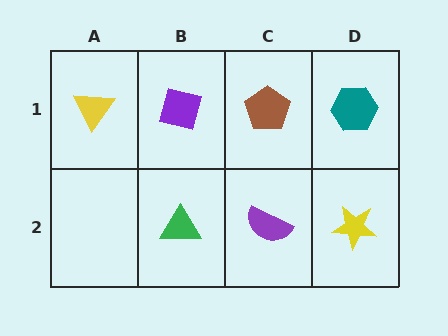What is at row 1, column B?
A purple square.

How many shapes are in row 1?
4 shapes.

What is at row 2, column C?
A purple semicircle.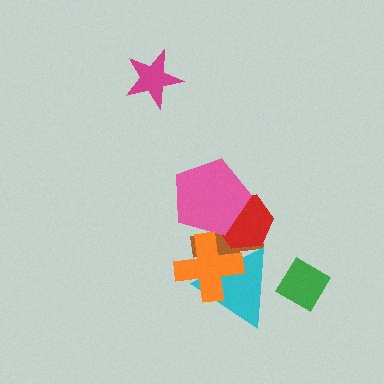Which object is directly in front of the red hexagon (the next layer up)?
The cyan triangle is directly in front of the red hexagon.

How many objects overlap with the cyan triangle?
4 objects overlap with the cyan triangle.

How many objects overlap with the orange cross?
2 objects overlap with the orange cross.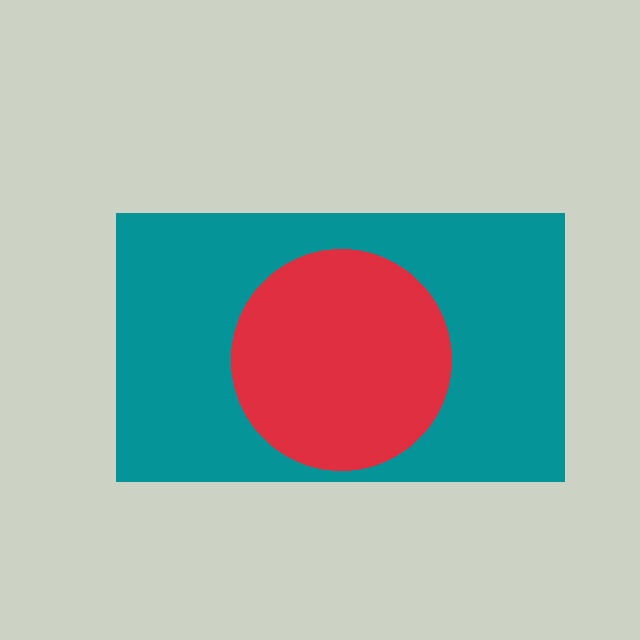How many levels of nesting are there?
2.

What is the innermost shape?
The red circle.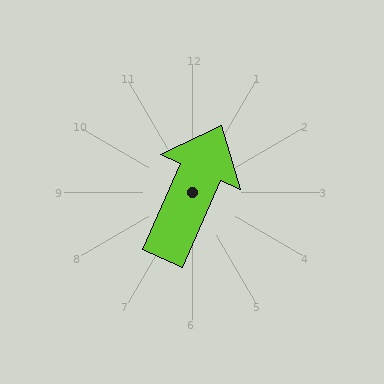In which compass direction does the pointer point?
Northeast.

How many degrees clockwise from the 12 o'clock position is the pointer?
Approximately 24 degrees.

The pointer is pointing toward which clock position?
Roughly 1 o'clock.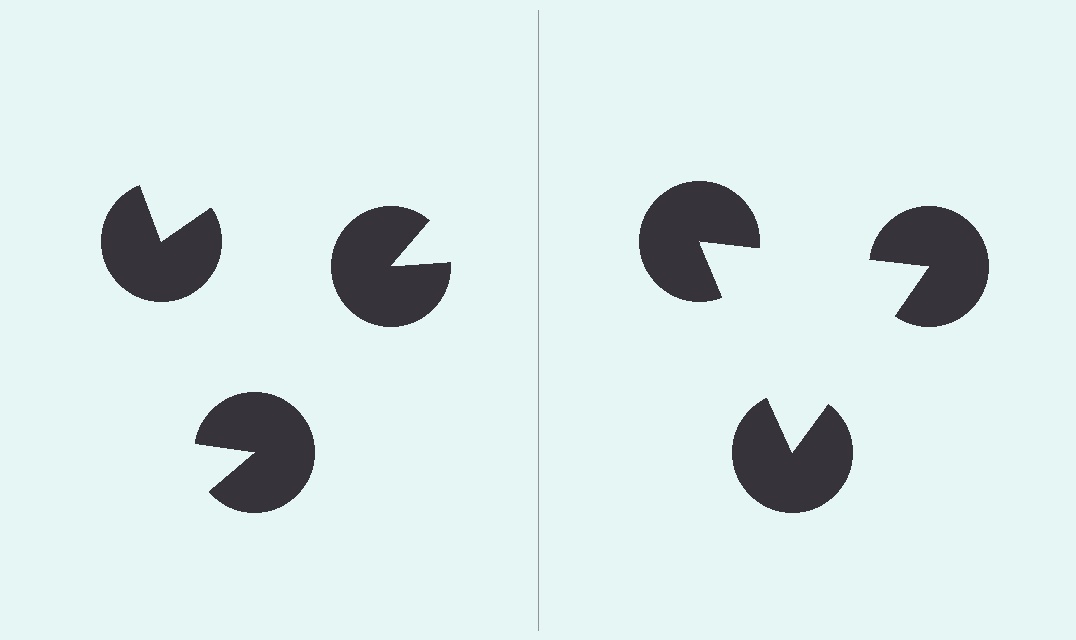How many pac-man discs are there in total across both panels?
6 — 3 on each side.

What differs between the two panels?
The pac-man discs are positioned identically on both sides; only the wedge orientations differ. On the right they align to a triangle; on the left they are misaligned.